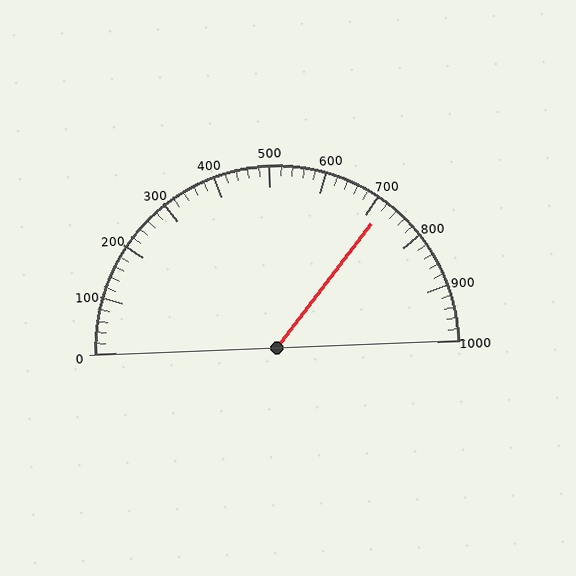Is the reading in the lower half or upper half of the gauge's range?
The reading is in the upper half of the range (0 to 1000).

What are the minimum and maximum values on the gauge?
The gauge ranges from 0 to 1000.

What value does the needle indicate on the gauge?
The needle indicates approximately 720.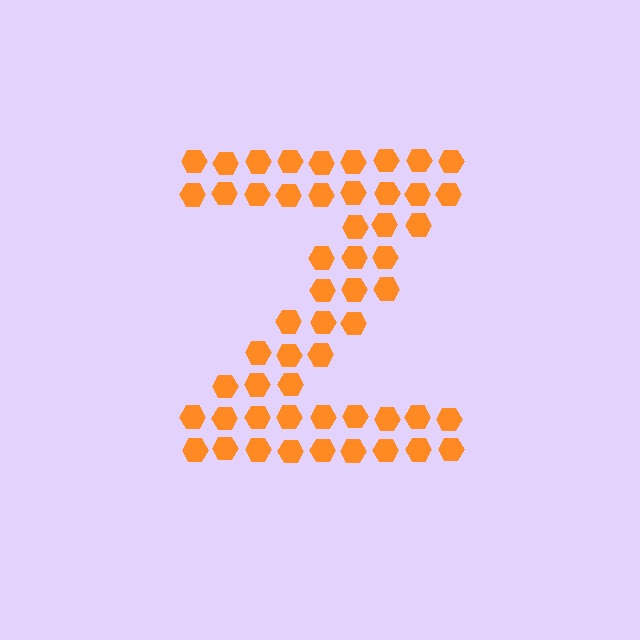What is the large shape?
The large shape is the letter Z.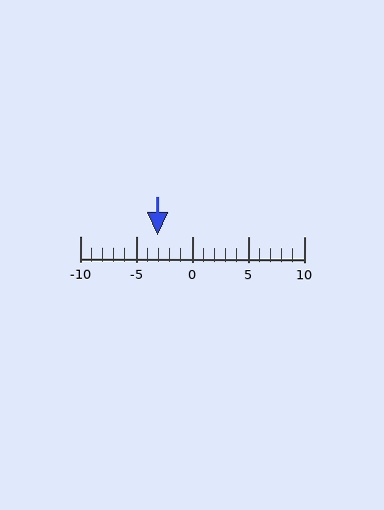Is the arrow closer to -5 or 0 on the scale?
The arrow is closer to -5.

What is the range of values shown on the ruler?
The ruler shows values from -10 to 10.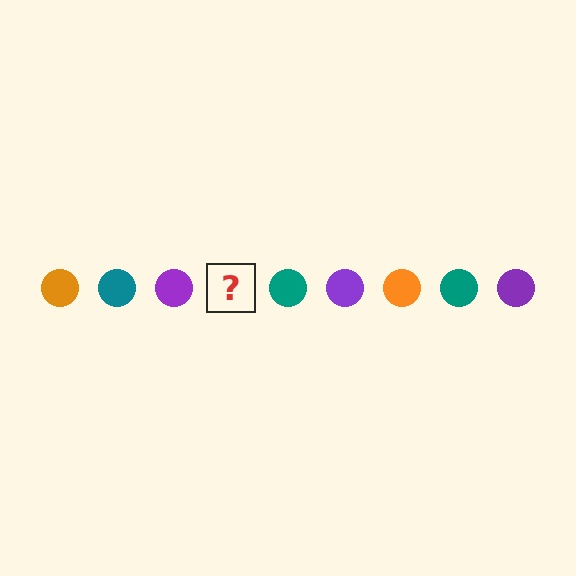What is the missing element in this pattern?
The missing element is an orange circle.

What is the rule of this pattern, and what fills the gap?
The rule is that the pattern cycles through orange, teal, purple circles. The gap should be filled with an orange circle.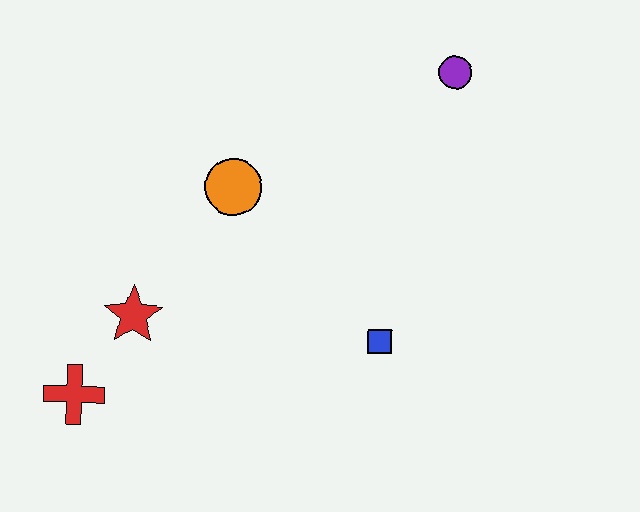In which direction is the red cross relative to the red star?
The red cross is below the red star.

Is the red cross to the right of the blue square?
No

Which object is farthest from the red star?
The purple circle is farthest from the red star.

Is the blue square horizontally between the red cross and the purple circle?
Yes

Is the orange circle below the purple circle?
Yes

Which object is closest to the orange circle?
The red star is closest to the orange circle.